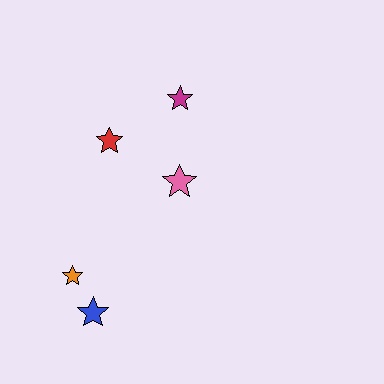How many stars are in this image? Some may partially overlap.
There are 5 stars.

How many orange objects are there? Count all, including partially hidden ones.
There is 1 orange object.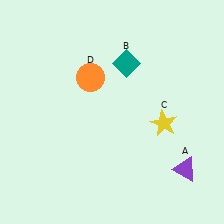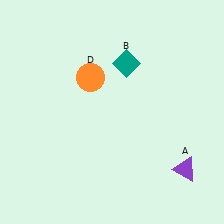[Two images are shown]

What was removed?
The yellow star (C) was removed in Image 2.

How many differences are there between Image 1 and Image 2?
There is 1 difference between the two images.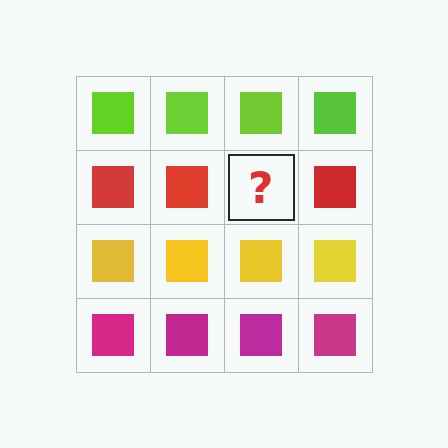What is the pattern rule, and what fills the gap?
The rule is that each row has a consistent color. The gap should be filled with a red square.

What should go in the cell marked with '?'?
The missing cell should contain a red square.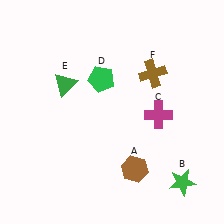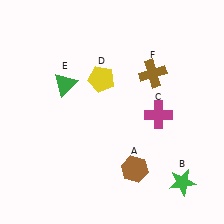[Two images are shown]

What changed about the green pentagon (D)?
In Image 1, D is green. In Image 2, it changed to yellow.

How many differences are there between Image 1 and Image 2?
There is 1 difference between the two images.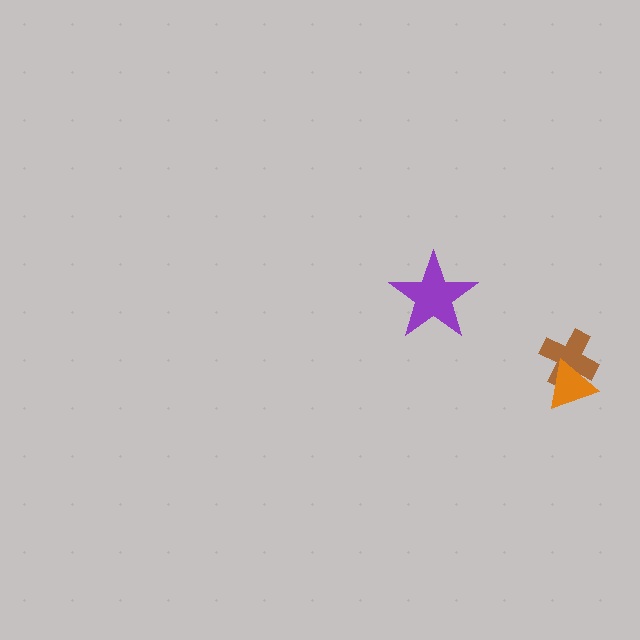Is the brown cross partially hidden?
Yes, it is partially covered by another shape.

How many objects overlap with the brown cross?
1 object overlaps with the brown cross.